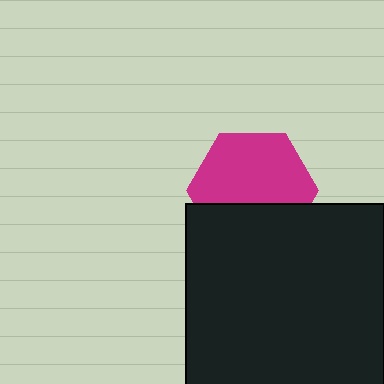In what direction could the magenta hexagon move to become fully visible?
The magenta hexagon could move up. That would shift it out from behind the black square entirely.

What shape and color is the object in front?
The object in front is a black square.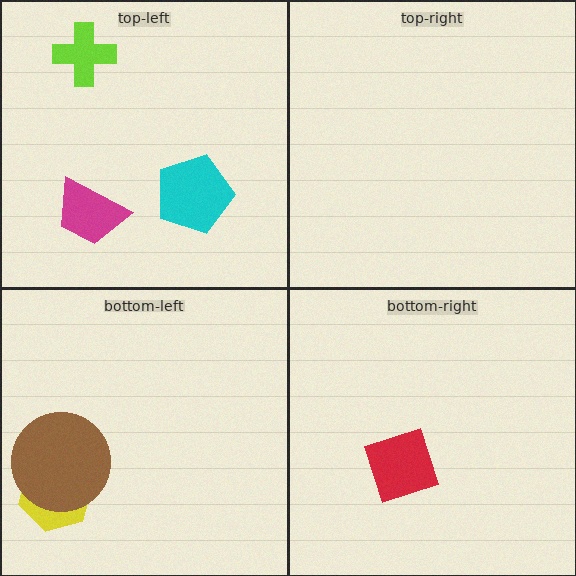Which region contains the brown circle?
The bottom-left region.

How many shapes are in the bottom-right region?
1.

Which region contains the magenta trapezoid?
The top-left region.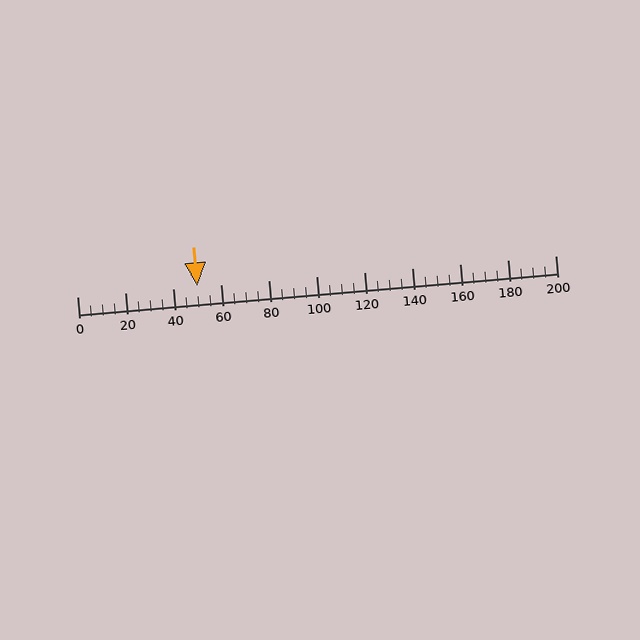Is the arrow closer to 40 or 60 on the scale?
The arrow is closer to 60.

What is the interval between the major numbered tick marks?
The major tick marks are spaced 20 units apart.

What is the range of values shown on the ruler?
The ruler shows values from 0 to 200.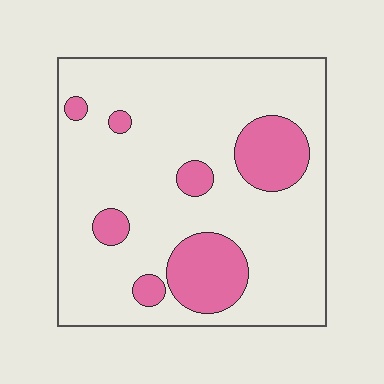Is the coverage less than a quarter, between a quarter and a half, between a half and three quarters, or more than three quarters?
Less than a quarter.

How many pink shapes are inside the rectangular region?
7.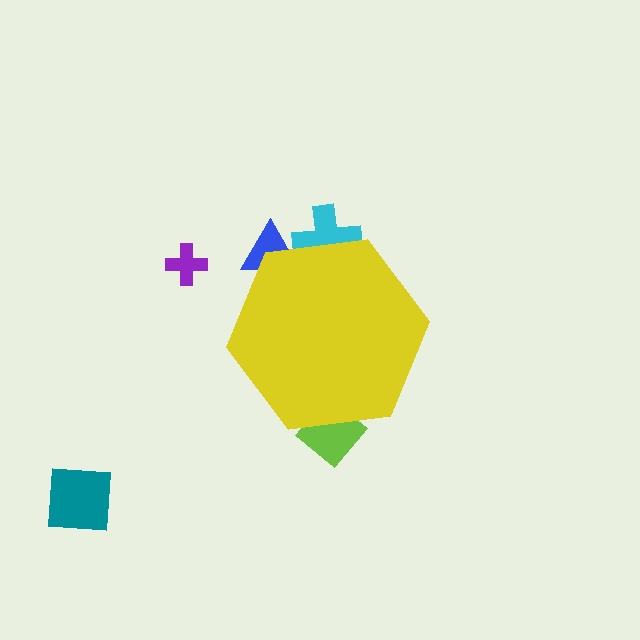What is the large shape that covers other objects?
A yellow hexagon.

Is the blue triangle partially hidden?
Yes, the blue triangle is partially hidden behind the yellow hexagon.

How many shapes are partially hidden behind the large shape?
3 shapes are partially hidden.